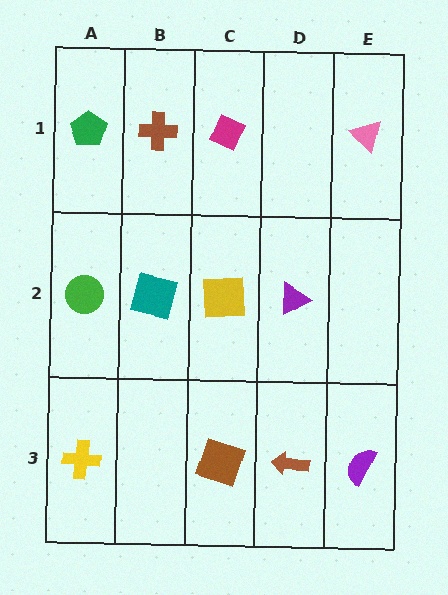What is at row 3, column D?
A brown arrow.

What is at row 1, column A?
A green pentagon.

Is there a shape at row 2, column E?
No, that cell is empty.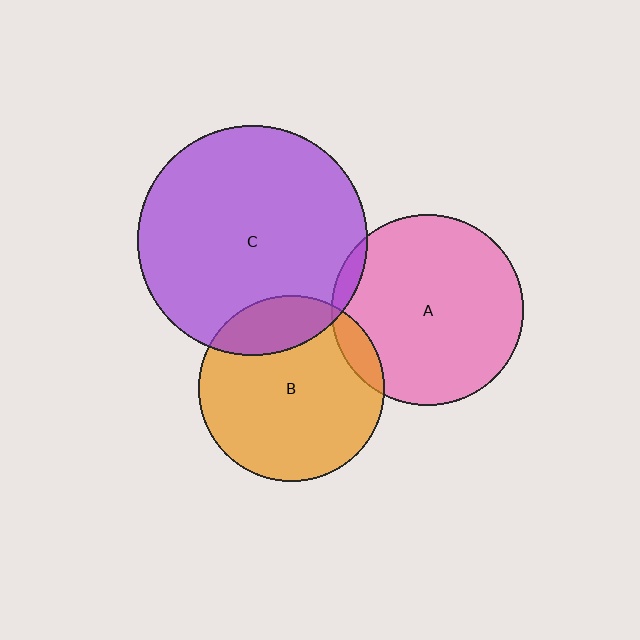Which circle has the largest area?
Circle C (purple).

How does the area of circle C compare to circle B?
Approximately 1.5 times.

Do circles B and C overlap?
Yes.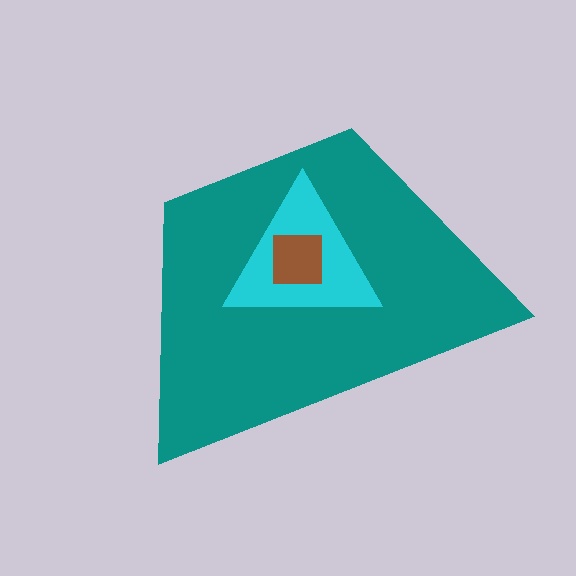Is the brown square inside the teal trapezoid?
Yes.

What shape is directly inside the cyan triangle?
The brown square.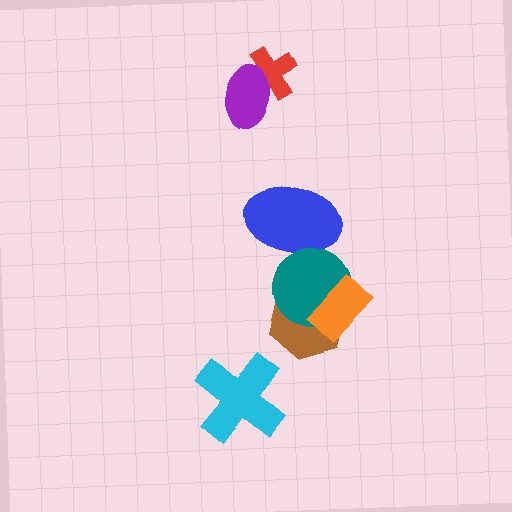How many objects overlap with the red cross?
1 object overlaps with the red cross.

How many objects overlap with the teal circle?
3 objects overlap with the teal circle.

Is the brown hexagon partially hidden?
Yes, it is partially covered by another shape.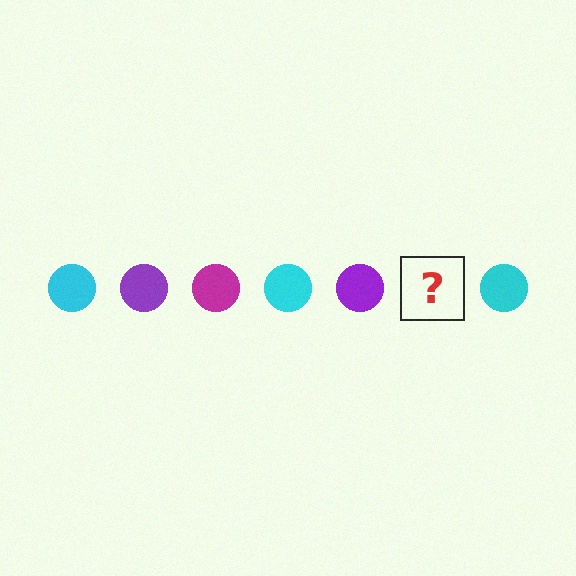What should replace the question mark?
The question mark should be replaced with a magenta circle.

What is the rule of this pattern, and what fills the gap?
The rule is that the pattern cycles through cyan, purple, magenta circles. The gap should be filled with a magenta circle.